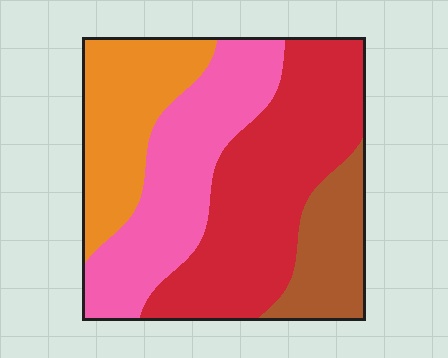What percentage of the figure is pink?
Pink takes up about one quarter (1/4) of the figure.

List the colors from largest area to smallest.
From largest to smallest: red, pink, orange, brown.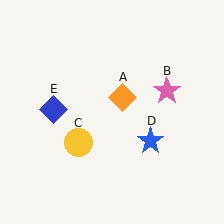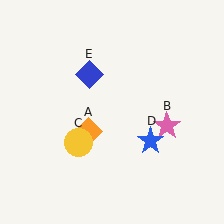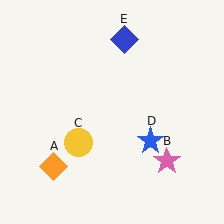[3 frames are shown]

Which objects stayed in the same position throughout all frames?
Yellow circle (object C) and blue star (object D) remained stationary.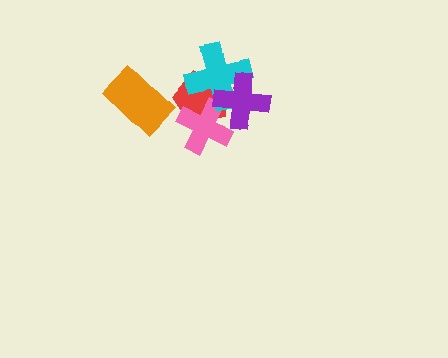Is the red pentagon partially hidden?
Yes, it is partially covered by another shape.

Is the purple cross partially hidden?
No, no other shape covers it.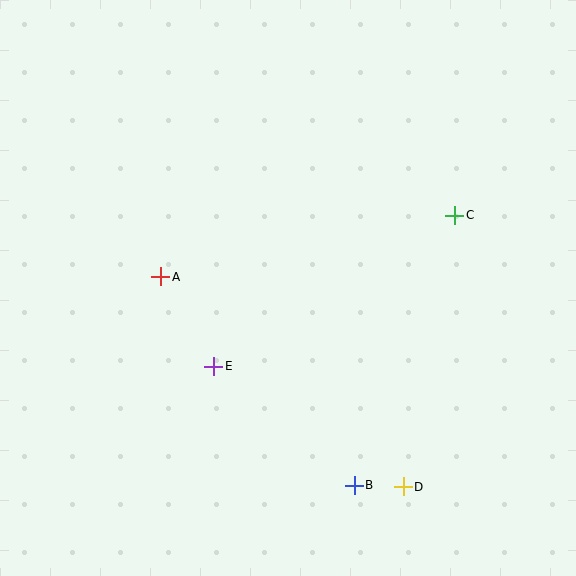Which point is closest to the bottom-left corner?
Point E is closest to the bottom-left corner.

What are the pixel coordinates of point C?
Point C is at (455, 215).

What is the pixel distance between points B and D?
The distance between B and D is 49 pixels.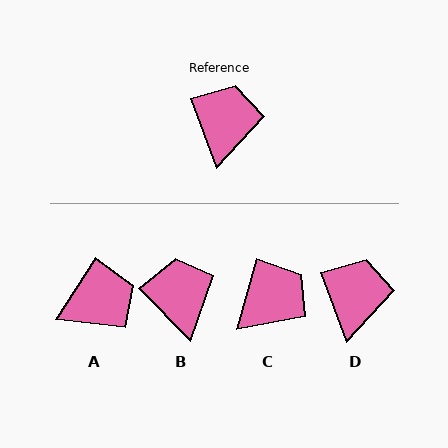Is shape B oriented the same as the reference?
No, it is off by about 24 degrees.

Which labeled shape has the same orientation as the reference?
D.